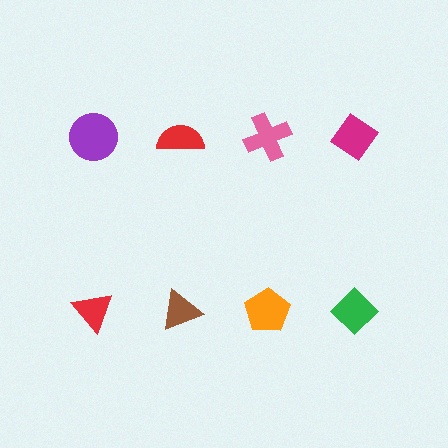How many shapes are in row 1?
4 shapes.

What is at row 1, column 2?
A red semicircle.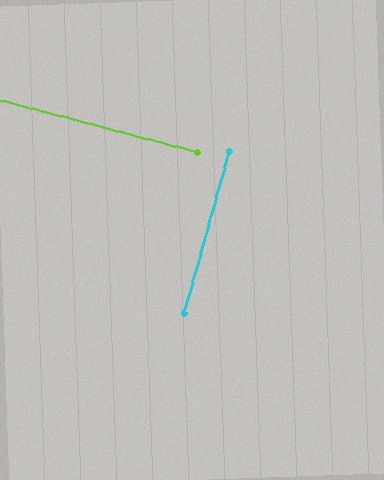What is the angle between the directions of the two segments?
Approximately 89 degrees.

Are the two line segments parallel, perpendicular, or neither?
Perpendicular — they meet at approximately 89°.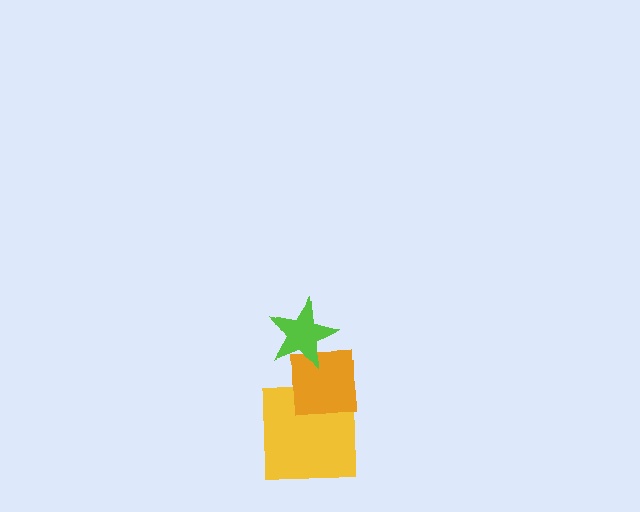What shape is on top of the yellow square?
The orange square is on top of the yellow square.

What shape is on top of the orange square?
The lime star is on top of the orange square.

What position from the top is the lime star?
The lime star is 1st from the top.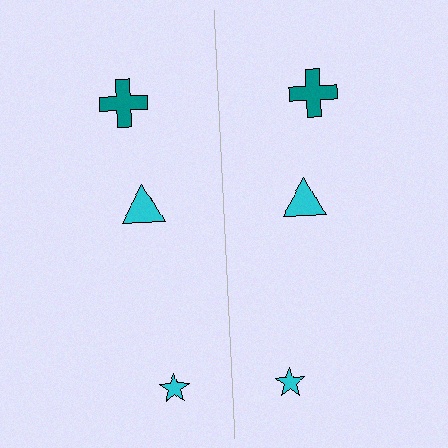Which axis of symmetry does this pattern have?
The pattern has a vertical axis of symmetry running through the center of the image.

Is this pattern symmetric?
Yes, this pattern has bilateral (reflection) symmetry.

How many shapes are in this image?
There are 6 shapes in this image.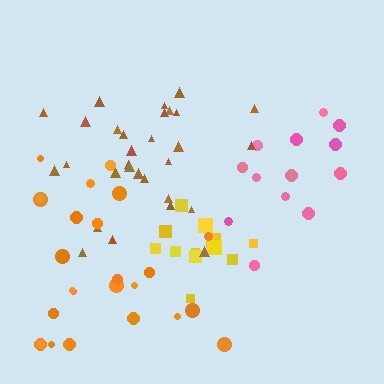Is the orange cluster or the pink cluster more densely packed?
Pink.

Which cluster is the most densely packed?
Brown.